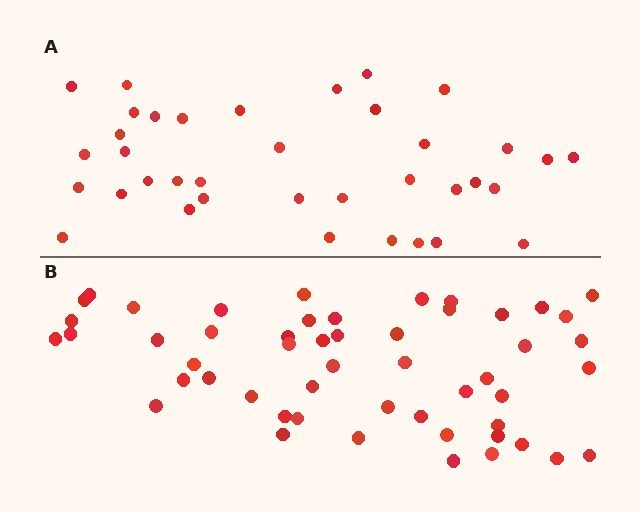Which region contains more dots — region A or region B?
Region B (the bottom region) has more dots.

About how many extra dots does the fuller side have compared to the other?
Region B has approximately 15 more dots than region A.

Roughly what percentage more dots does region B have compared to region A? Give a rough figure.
About 40% more.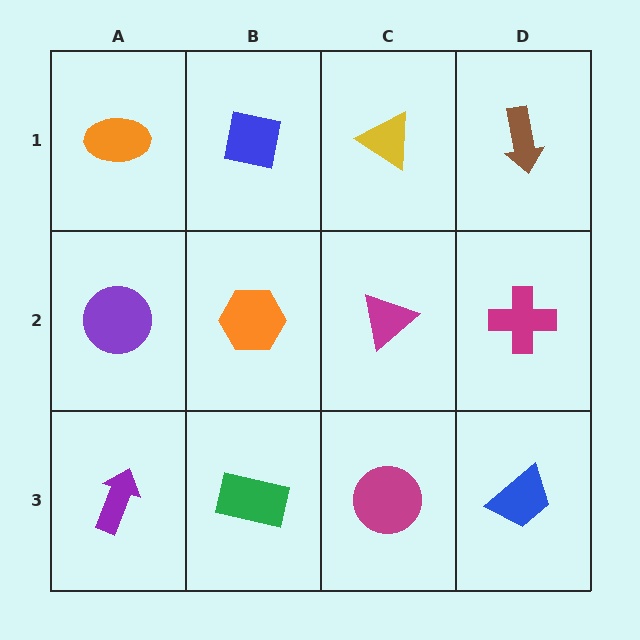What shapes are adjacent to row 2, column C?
A yellow triangle (row 1, column C), a magenta circle (row 3, column C), an orange hexagon (row 2, column B), a magenta cross (row 2, column D).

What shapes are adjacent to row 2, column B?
A blue square (row 1, column B), a green rectangle (row 3, column B), a purple circle (row 2, column A), a magenta triangle (row 2, column C).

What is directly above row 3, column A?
A purple circle.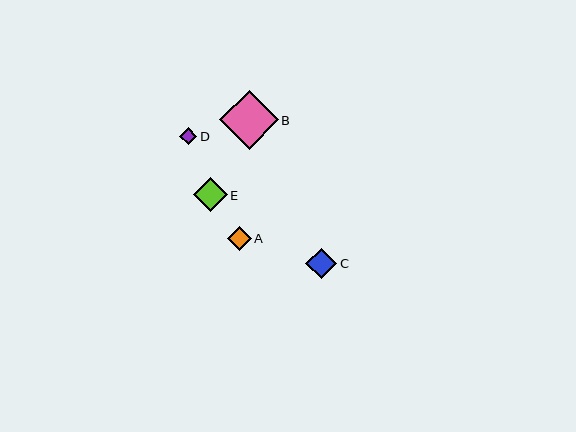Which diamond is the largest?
Diamond B is the largest with a size of approximately 59 pixels.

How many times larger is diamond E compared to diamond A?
Diamond E is approximately 1.4 times the size of diamond A.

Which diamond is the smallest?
Diamond D is the smallest with a size of approximately 17 pixels.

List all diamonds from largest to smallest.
From largest to smallest: B, E, C, A, D.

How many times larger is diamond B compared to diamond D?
Diamond B is approximately 3.5 times the size of diamond D.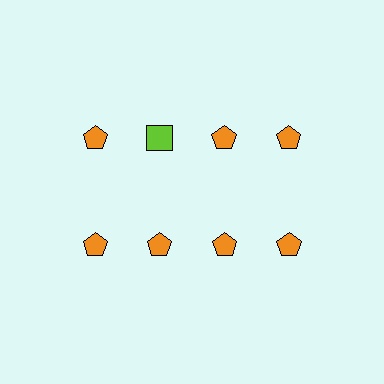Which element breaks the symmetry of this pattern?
The lime square in the top row, second from left column breaks the symmetry. All other shapes are orange pentagons.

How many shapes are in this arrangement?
There are 8 shapes arranged in a grid pattern.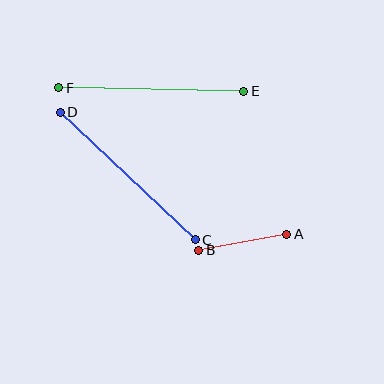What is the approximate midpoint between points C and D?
The midpoint is at approximately (128, 176) pixels.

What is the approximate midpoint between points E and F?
The midpoint is at approximately (151, 90) pixels.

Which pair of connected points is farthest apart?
Points C and D are farthest apart.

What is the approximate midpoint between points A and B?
The midpoint is at approximately (243, 242) pixels.